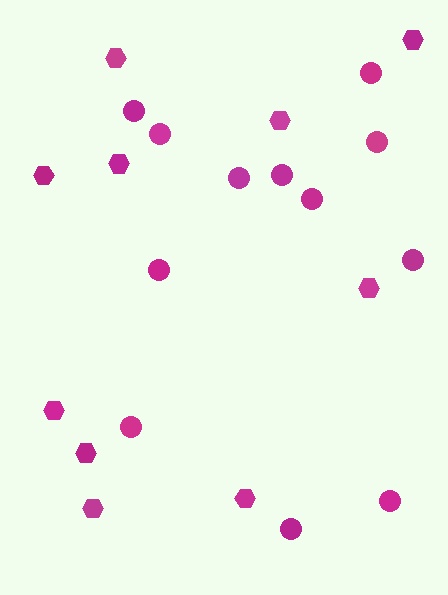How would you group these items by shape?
There are 2 groups: one group of circles (12) and one group of hexagons (10).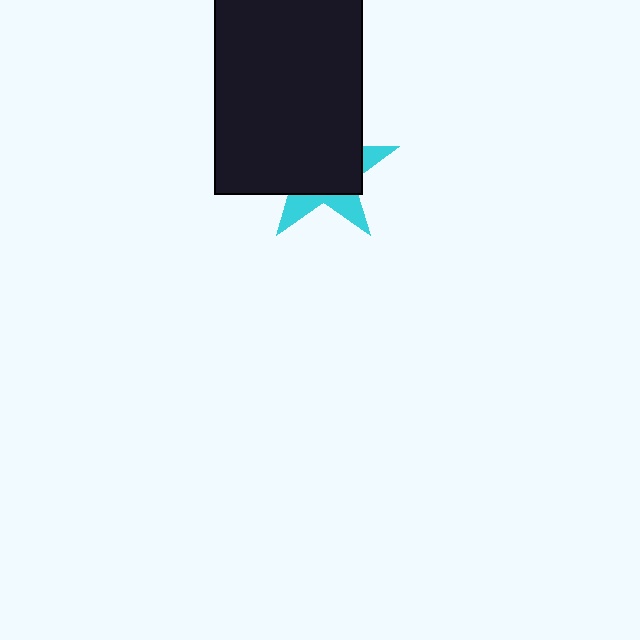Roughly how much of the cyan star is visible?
A small part of it is visible (roughly 30%).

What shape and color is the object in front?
The object in front is a black rectangle.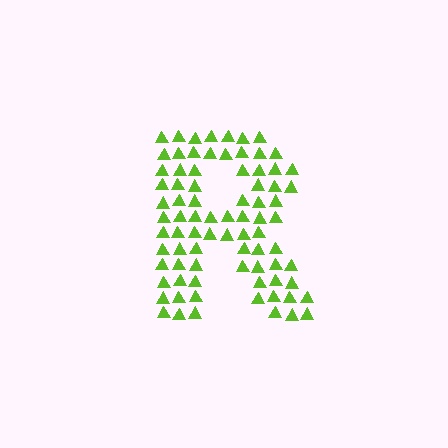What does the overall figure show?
The overall figure shows the letter R.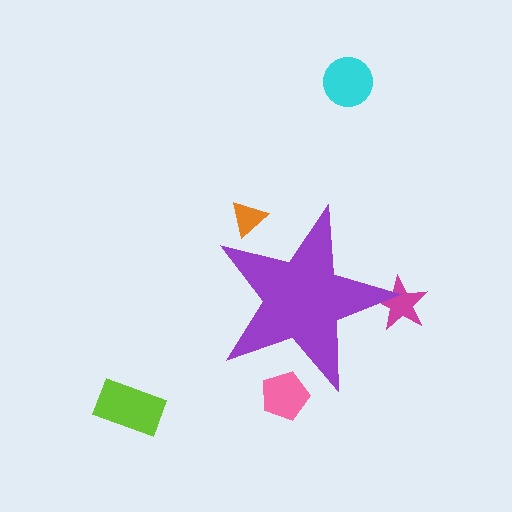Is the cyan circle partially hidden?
No, the cyan circle is fully visible.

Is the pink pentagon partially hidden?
Yes, the pink pentagon is partially hidden behind the purple star.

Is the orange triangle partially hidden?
Yes, the orange triangle is partially hidden behind the purple star.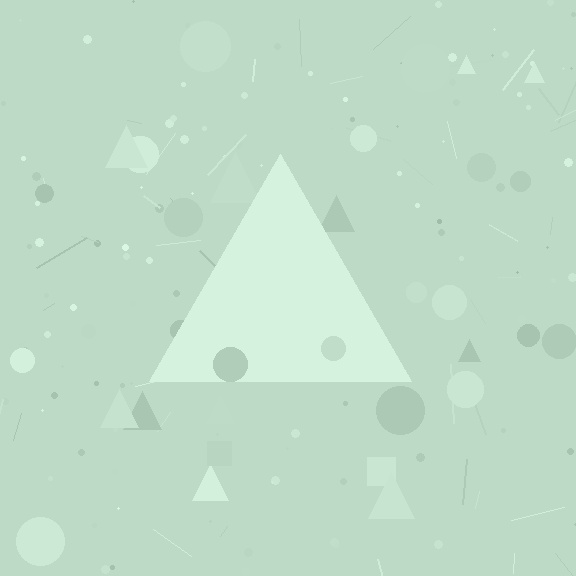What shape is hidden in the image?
A triangle is hidden in the image.